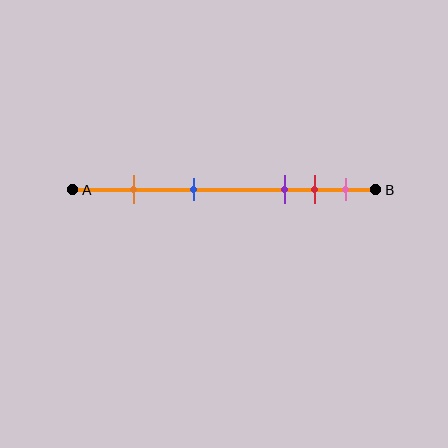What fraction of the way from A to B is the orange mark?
The orange mark is approximately 20% (0.2) of the way from A to B.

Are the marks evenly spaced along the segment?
No, the marks are not evenly spaced.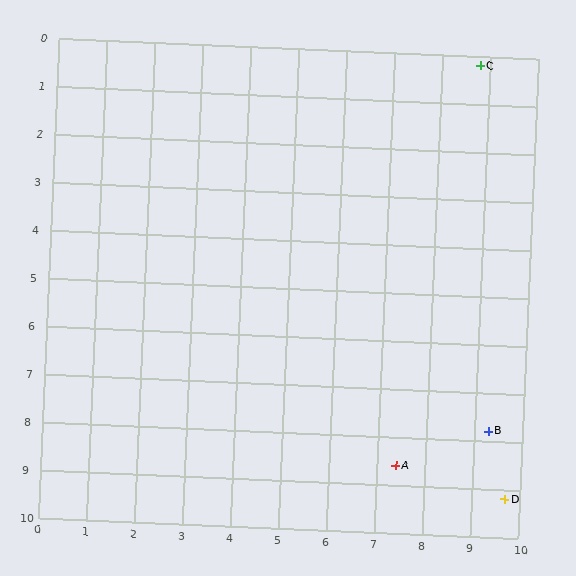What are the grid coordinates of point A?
Point A is at approximately (7.4, 8.6).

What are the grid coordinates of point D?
Point D is at approximately (9.7, 9.2).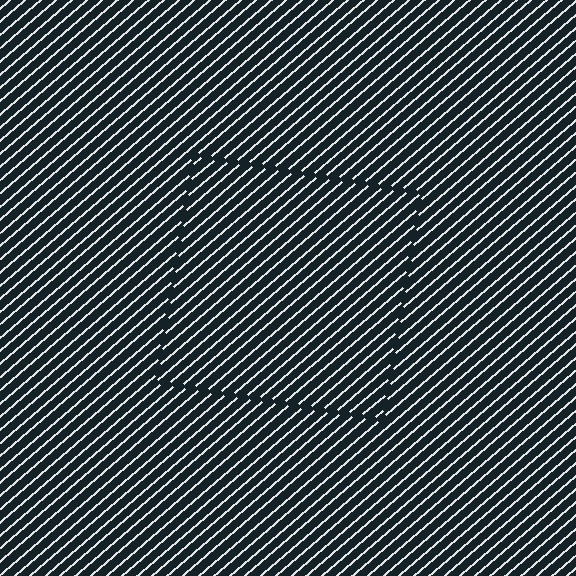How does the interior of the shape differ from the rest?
The interior of the shape contains the same grating, shifted by half a period — the contour is defined by the phase discontinuity where line-ends from the inner and outer gratings abut.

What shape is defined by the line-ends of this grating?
An illusory square. The interior of the shape contains the same grating, shifted by half a period — the contour is defined by the phase discontinuity where line-ends from the inner and outer gratings abut.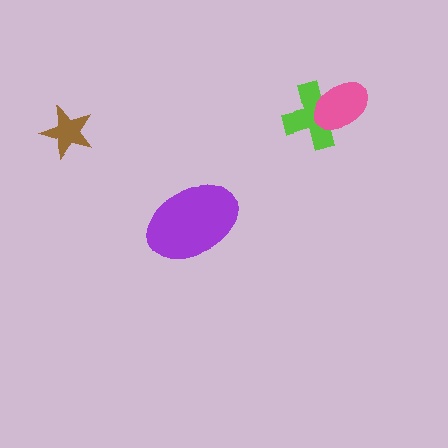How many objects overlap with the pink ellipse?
1 object overlaps with the pink ellipse.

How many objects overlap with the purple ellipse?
0 objects overlap with the purple ellipse.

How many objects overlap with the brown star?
0 objects overlap with the brown star.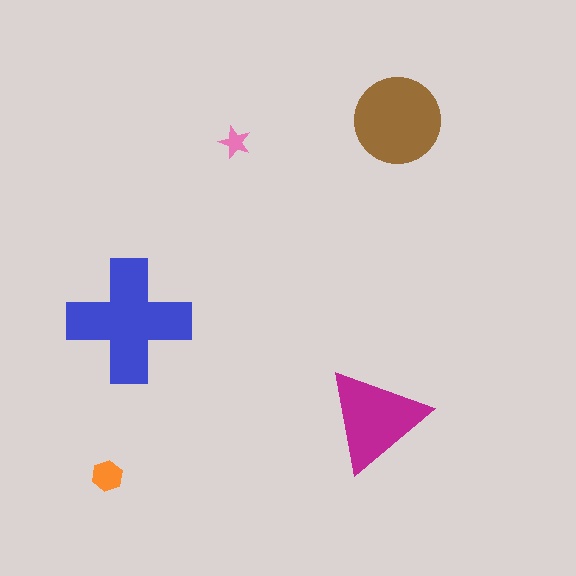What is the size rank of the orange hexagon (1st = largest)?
4th.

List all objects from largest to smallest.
The blue cross, the brown circle, the magenta triangle, the orange hexagon, the pink star.